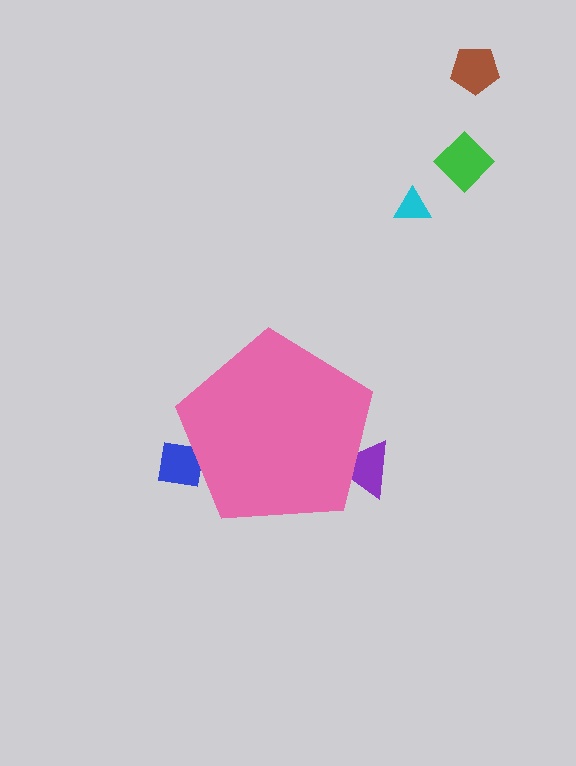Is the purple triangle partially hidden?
Yes, the purple triangle is partially hidden behind the pink pentagon.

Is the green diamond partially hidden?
No, the green diamond is fully visible.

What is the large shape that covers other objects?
A pink pentagon.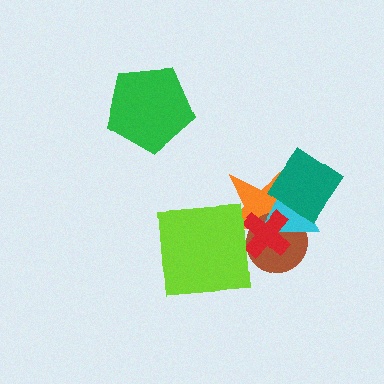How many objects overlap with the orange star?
5 objects overlap with the orange star.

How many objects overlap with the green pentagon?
0 objects overlap with the green pentagon.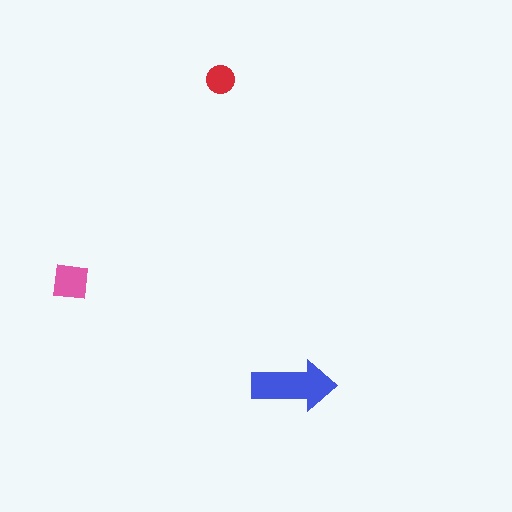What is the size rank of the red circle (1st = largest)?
3rd.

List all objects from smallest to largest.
The red circle, the pink square, the blue arrow.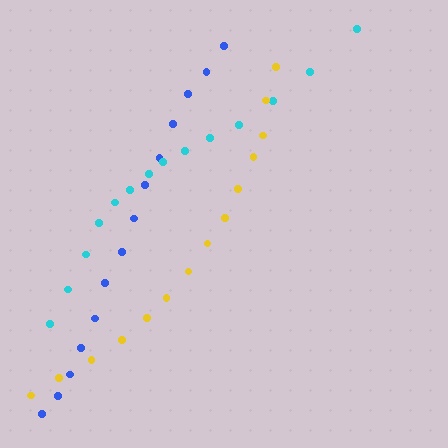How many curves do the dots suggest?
There are 3 distinct paths.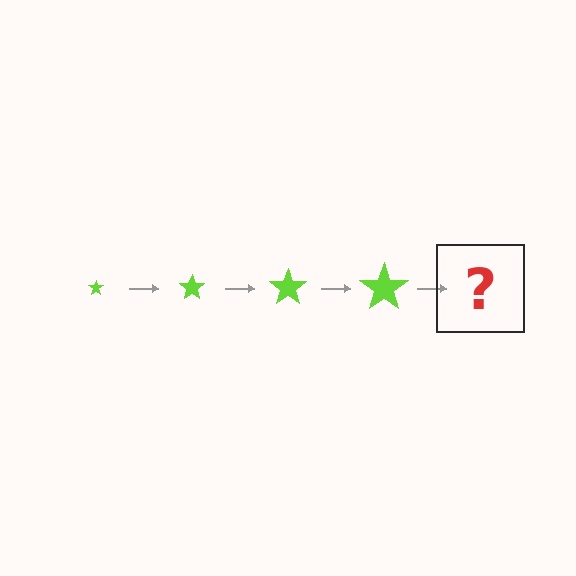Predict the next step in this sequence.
The next step is a lime star, larger than the previous one.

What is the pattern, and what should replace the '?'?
The pattern is that the star gets progressively larger each step. The '?' should be a lime star, larger than the previous one.